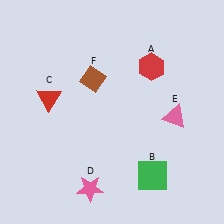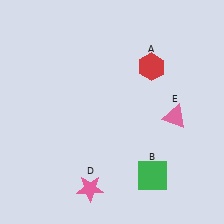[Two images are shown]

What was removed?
The brown diamond (F), the red triangle (C) were removed in Image 2.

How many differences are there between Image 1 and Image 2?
There are 2 differences between the two images.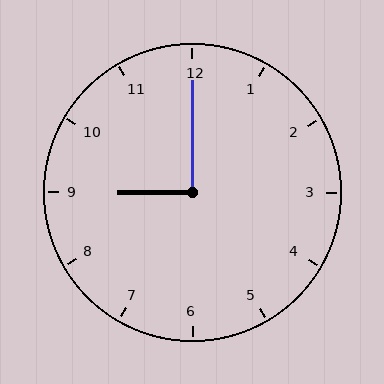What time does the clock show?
9:00.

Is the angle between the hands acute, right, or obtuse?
It is right.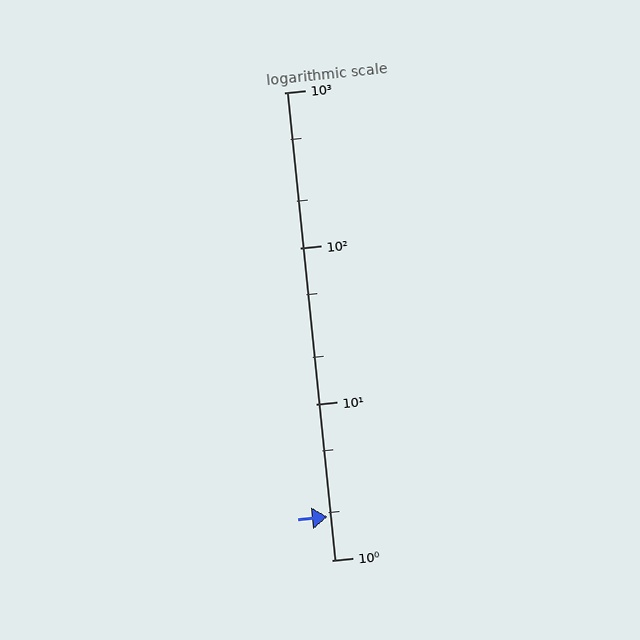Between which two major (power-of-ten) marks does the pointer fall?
The pointer is between 1 and 10.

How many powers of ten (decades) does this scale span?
The scale spans 3 decades, from 1 to 1000.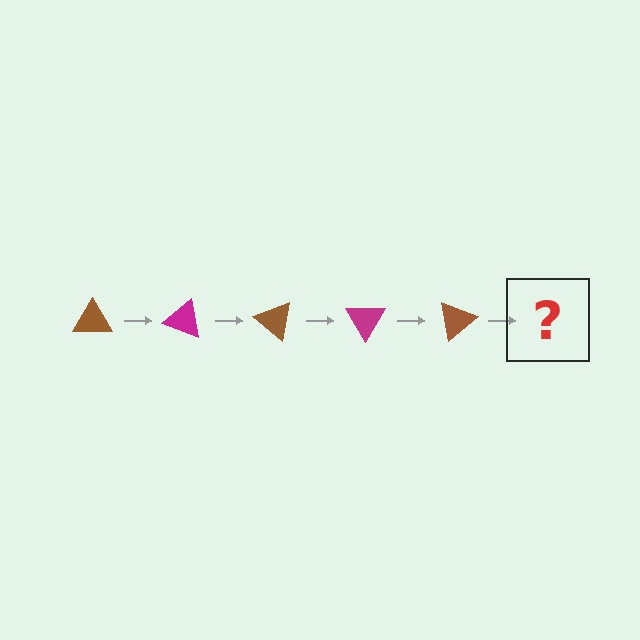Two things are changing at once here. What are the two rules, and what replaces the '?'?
The two rules are that it rotates 20 degrees each step and the color cycles through brown and magenta. The '?' should be a magenta triangle, rotated 100 degrees from the start.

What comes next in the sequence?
The next element should be a magenta triangle, rotated 100 degrees from the start.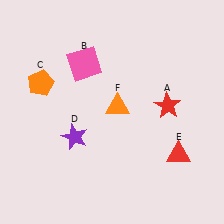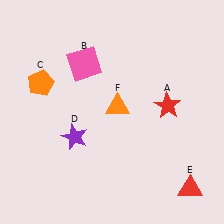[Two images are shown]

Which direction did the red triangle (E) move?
The red triangle (E) moved down.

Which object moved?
The red triangle (E) moved down.